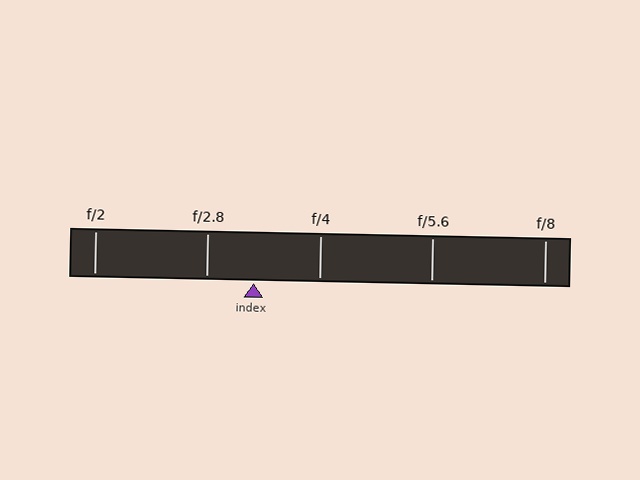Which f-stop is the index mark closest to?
The index mark is closest to f/2.8.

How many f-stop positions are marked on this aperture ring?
There are 5 f-stop positions marked.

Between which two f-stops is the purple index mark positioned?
The index mark is between f/2.8 and f/4.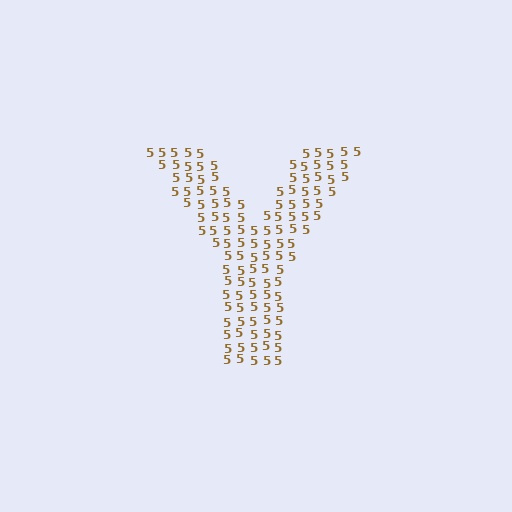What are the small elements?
The small elements are digit 5's.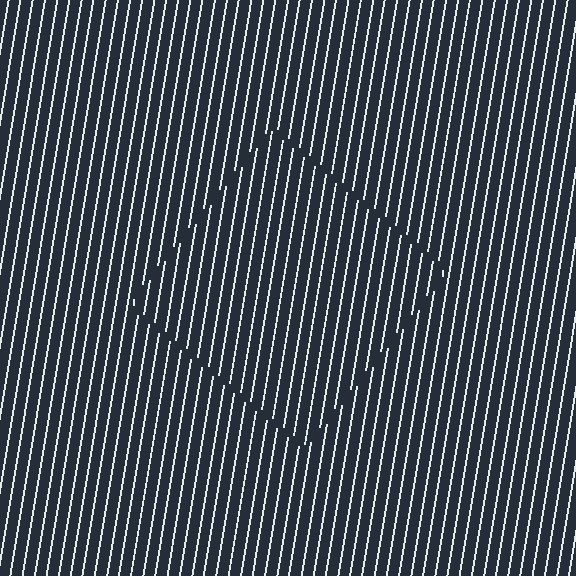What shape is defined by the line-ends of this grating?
An illusory square. The interior of the shape contains the same grating, shifted by half a period — the contour is defined by the phase discontinuity where line-ends from the inner and outer gratings abut.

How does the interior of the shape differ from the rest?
The interior of the shape contains the same grating, shifted by half a period — the contour is defined by the phase discontinuity where line-ends from the inner and outer gratings abut.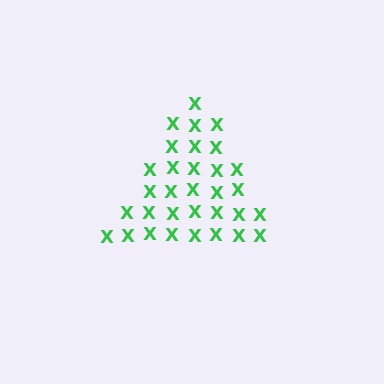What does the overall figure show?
The overall figure shows a triangle.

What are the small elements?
The small elements are letter X's.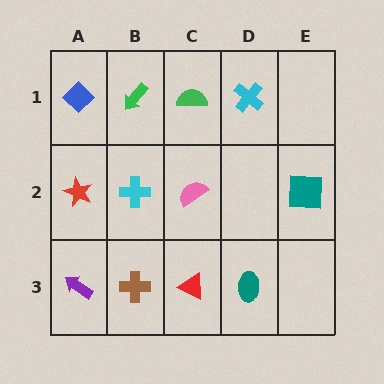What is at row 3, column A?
A purple arrow.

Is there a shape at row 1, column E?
No, that cell is empty.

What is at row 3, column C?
A red triangle.